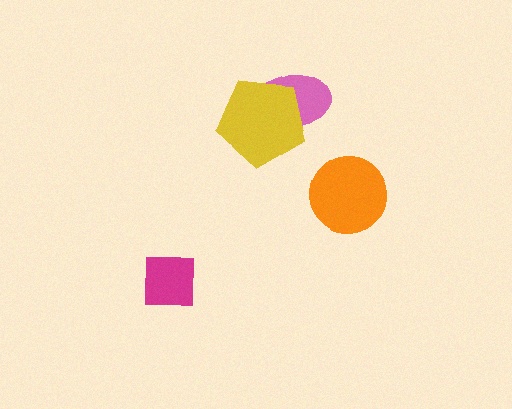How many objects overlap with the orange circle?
0 objects overlap with the orange circle.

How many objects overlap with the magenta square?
0 objects overlap with the magenta square.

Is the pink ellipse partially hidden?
Yes, it is partially covered by another shape.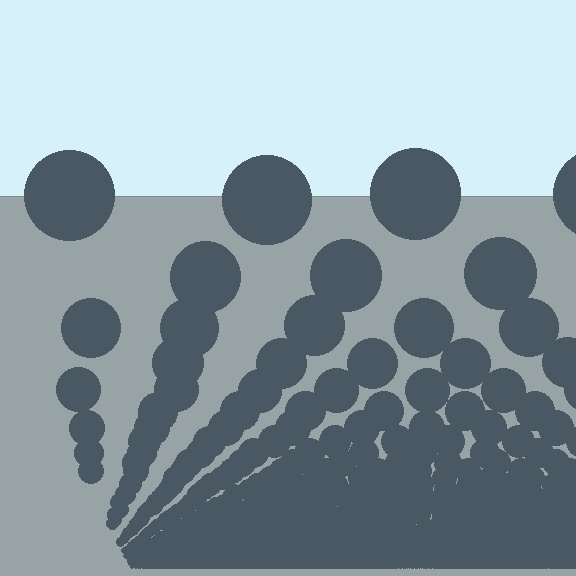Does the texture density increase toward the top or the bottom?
Density increases toward the bottom.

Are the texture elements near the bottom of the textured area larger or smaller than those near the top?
Smaller. The gradient is inverted — elements near the bottom are smaller and denser.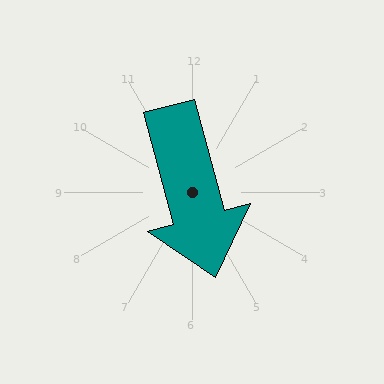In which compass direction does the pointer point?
South.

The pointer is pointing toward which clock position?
Roughly 5 o'clock.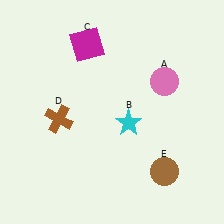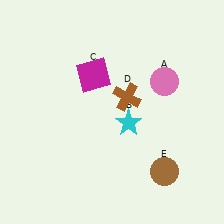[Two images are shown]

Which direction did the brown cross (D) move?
The brown cross (D) moved right.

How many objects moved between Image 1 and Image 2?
2 objects moved between the two images.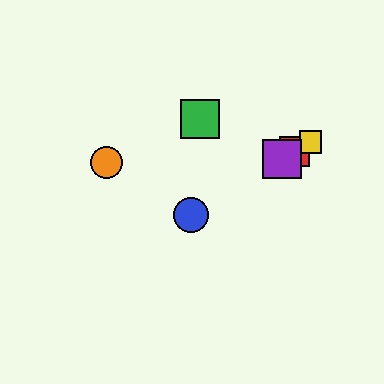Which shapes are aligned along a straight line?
The red square, the blue circle, the yellow square, the purple square are aligned along a straight line.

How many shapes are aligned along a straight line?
4 shapes (the red square, the blue circle, the yellow square, the purple square) are aligned along a straight line.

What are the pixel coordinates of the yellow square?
The yellow square is at (311, 142).